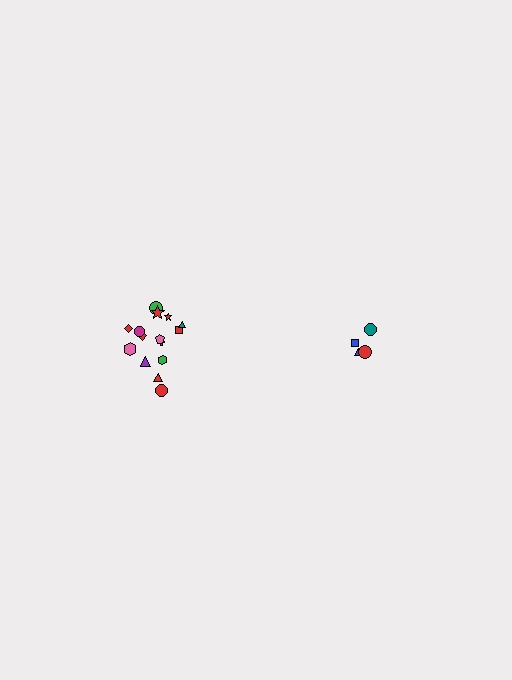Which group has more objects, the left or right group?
The left group.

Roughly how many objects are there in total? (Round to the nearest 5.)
Roughly 20 objects in total.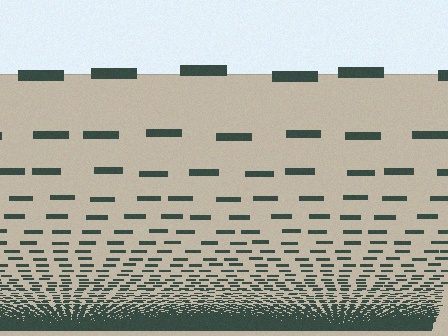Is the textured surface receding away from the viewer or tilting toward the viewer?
The surface appears to tilt toward the viewer. Texture elements get larger and sparser toward the top.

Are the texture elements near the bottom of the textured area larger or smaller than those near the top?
Smaller. The gradient is inverted — elements near the bottom are smaller and denser.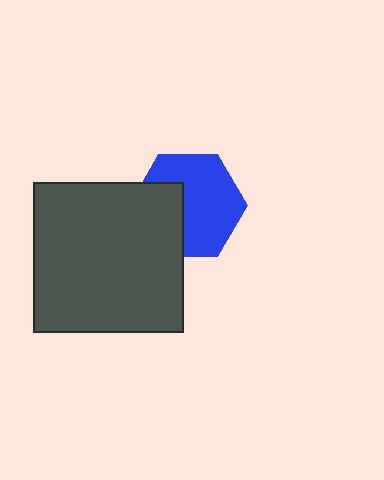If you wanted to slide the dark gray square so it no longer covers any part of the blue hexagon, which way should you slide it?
Slide it left — that is the most direct way to separate the two shapes.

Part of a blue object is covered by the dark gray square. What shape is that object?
It is a hexagon.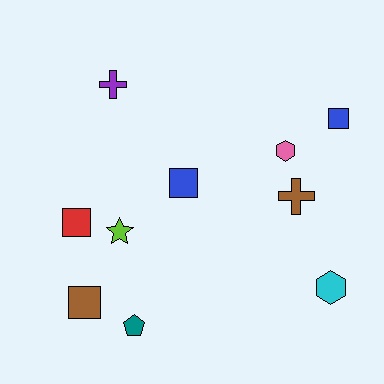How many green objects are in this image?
There are no green objects.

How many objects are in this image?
There are 10 objects.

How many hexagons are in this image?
There are 2 hexagons.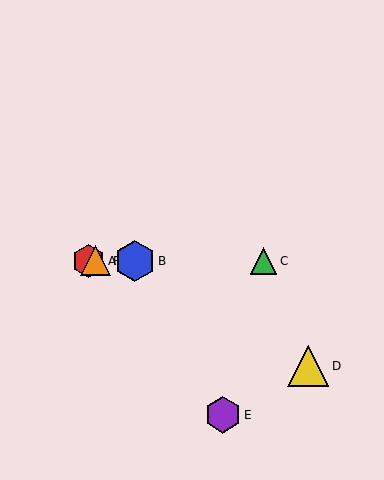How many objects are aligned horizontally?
4 objects (A, B, C, F) are aligned horizontally.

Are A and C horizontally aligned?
Yes, both are at y≈261.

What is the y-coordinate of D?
Object D is at y≈366.